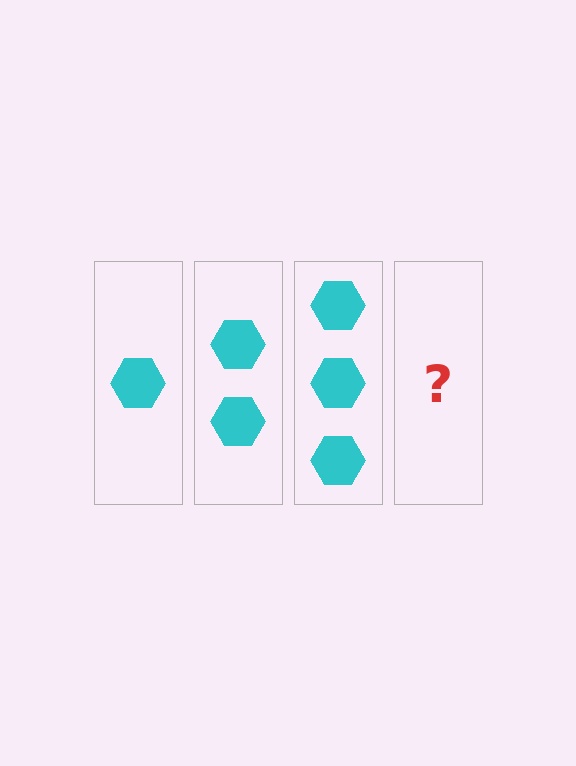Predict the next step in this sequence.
The next step is 4 hexagons.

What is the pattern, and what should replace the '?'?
The pattern is that each step adds one more hexagon. The '?' should be 4 hexagons.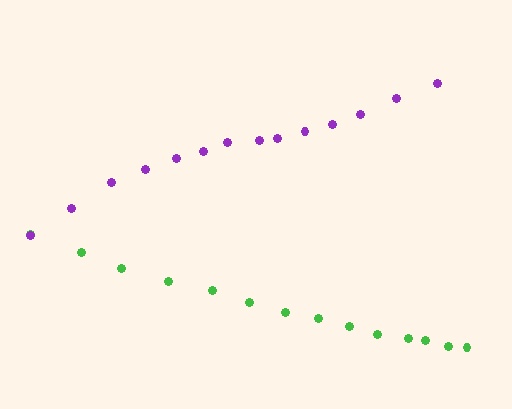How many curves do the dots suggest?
There are 2 distinct paths.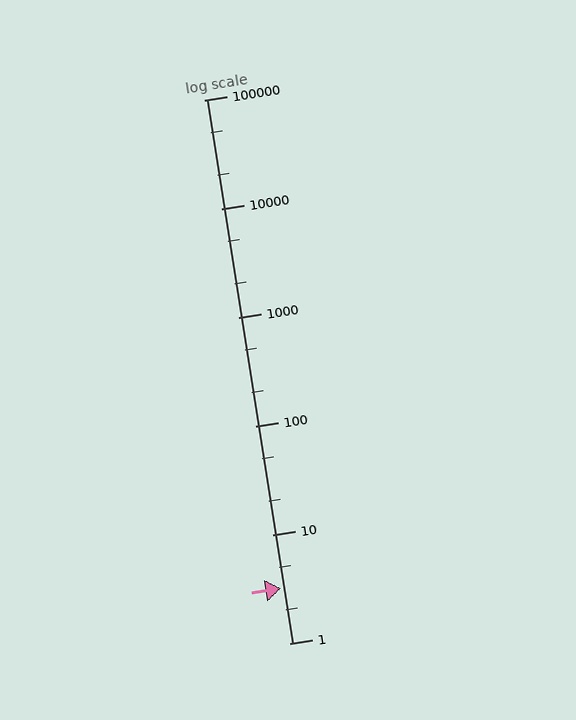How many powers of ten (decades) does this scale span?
The scale spans 5 decades, from 1 to 100000.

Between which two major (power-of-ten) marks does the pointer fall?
The pointer is between 1 and 10.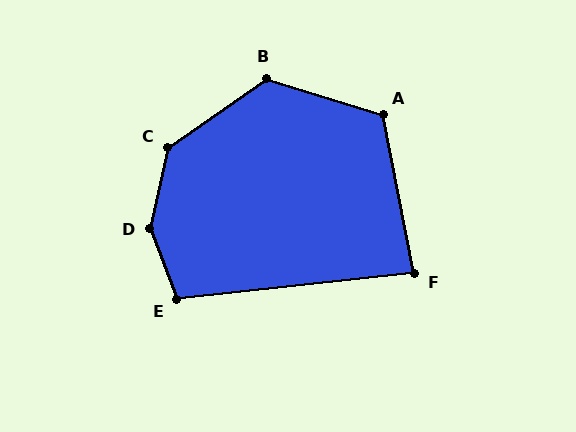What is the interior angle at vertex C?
Approximately 137 degrees (obtuse).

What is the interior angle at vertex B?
Approximately 128 degrees (obtuse).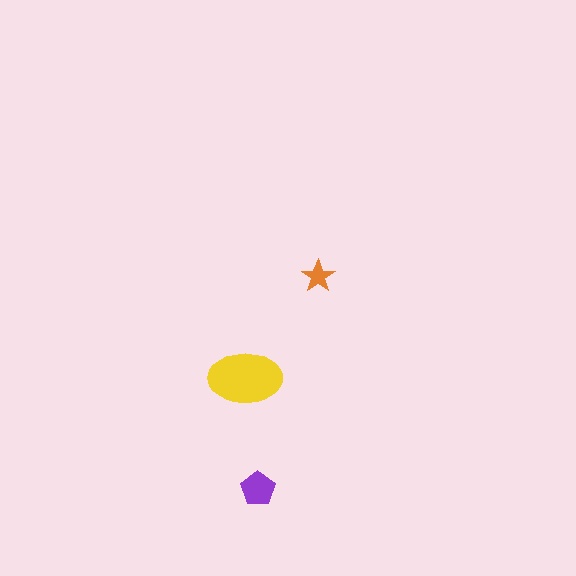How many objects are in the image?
There are 3 objects in the image.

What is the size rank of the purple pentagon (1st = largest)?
2nd.